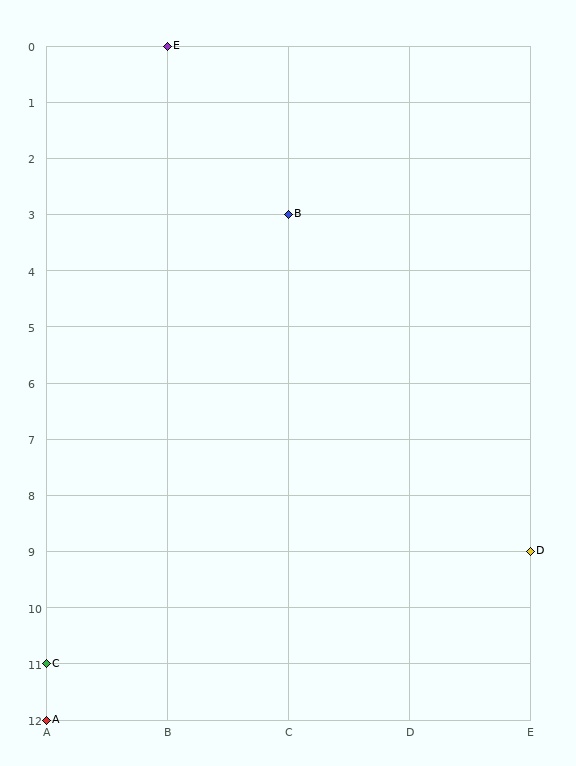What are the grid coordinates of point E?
Point E is at grid coordinates (B, 0).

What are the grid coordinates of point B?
Point B is at grid coordinates (C, 3).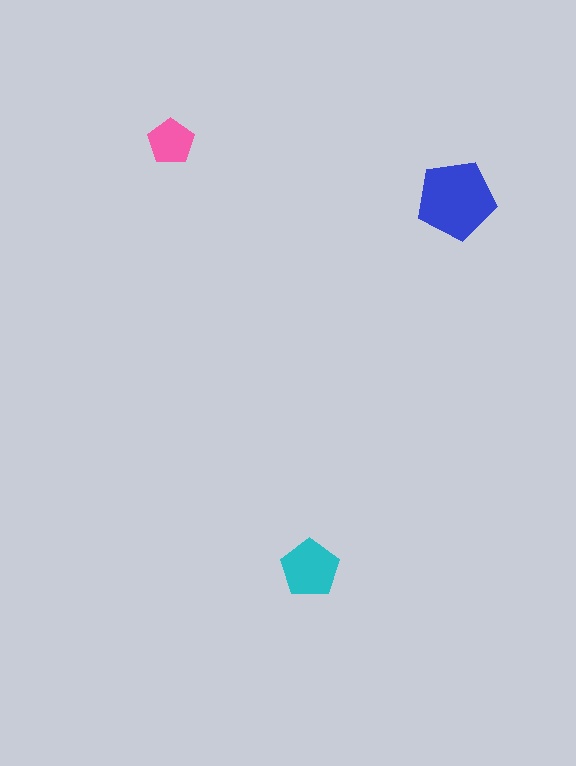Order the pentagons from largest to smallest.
the blue one, the cyan one, the pink one.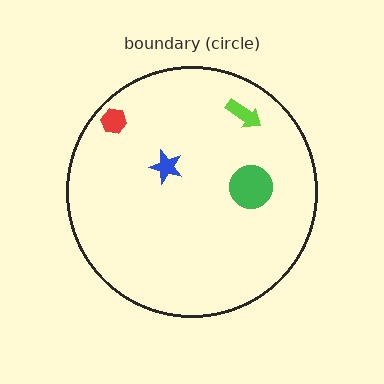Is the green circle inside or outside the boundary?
Inside.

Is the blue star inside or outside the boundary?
Inside.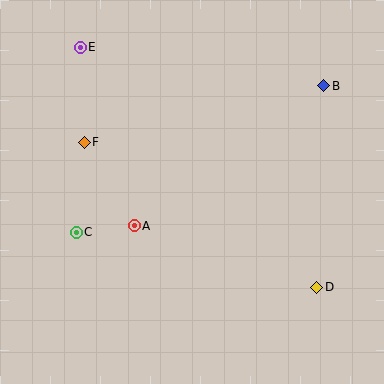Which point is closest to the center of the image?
Point A at (134, 226) is closest to the center.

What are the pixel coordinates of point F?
Point F is at (84, 143).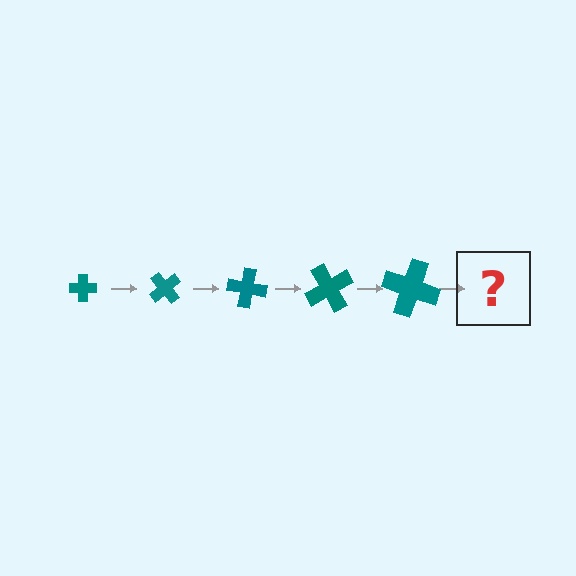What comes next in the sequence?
The next element should be a cross, larger than the previous one and rotated 250 degrees from the start.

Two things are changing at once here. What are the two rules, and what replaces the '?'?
The two rules are that the cross grows larger each step and it rotates 50 degrees each step. The '?' should be a cross, larger than the previous one and rotated 250 degrees from the start.